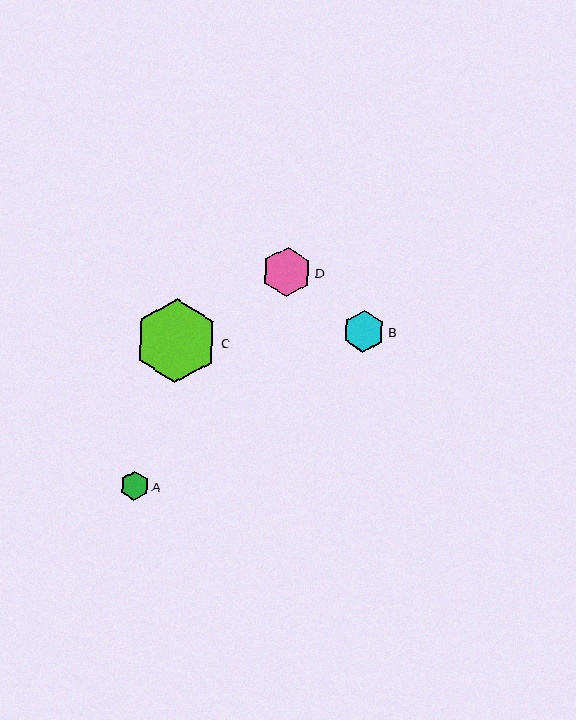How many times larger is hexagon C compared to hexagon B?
Hexagon C is approximately 2.0 times the size of hexagon B.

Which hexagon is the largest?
Hexagon C is the largest with a size of approximately 83 pixels.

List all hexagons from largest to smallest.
From largest to smallest: C, D, B, A.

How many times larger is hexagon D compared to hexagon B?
Hexagon D is approximately 1.2 times the size of hexagon B.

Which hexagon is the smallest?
Hexagon A is the smallest with a size of approximately 29 pixels.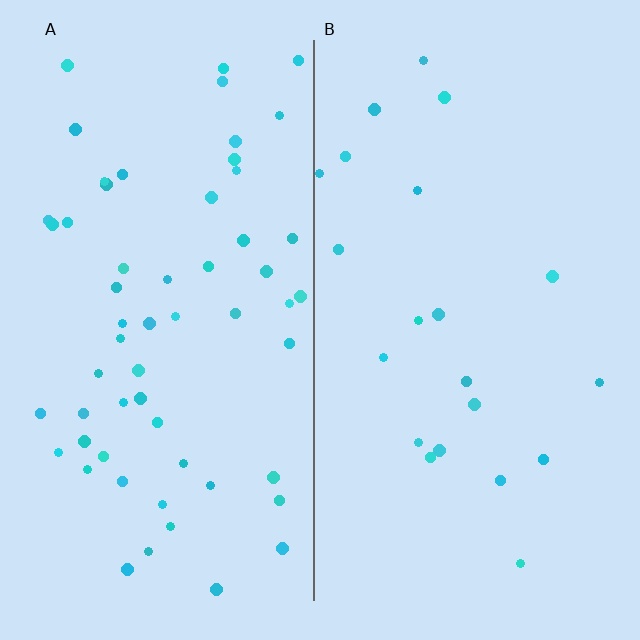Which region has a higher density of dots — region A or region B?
A (the left).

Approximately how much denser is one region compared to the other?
Approximately 2.8× — region A over region B.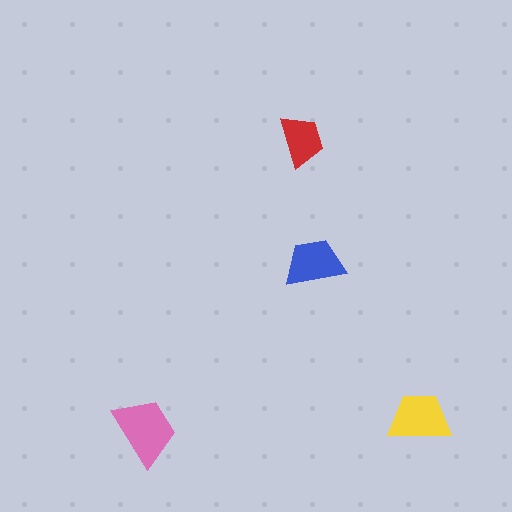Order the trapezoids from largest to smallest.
the pink one, the yellow one, the blue one, the red one.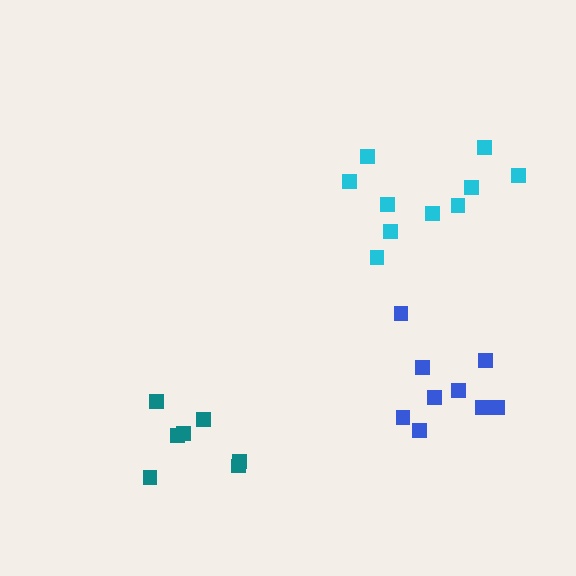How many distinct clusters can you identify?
There are 3 distinct clusters.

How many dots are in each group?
Group 1: 9 dots, Group 2: 10 dots, Group 3: 7 dots (26 total).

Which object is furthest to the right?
The blue cluster is rightmost.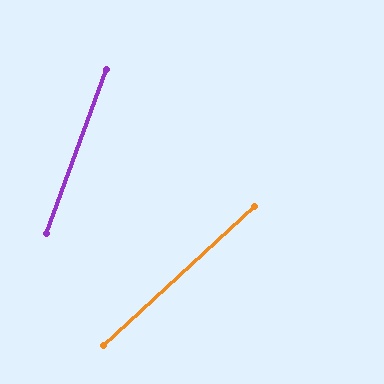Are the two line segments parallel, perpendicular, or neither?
Neither parallel nor perpendicular — they differ by about 27°.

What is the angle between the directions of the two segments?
Approximately 27 degrees.